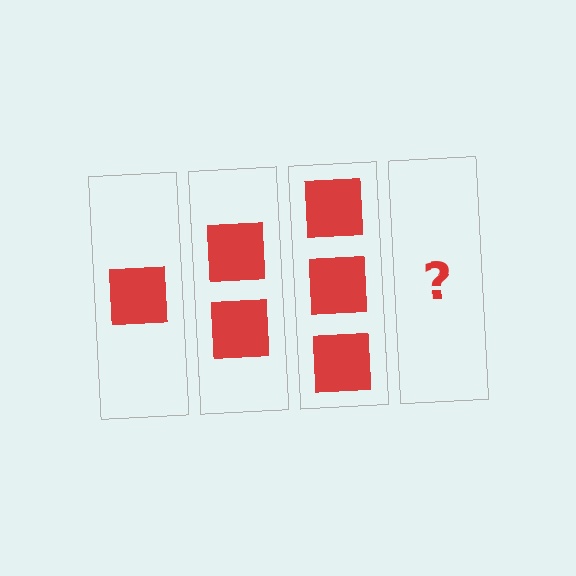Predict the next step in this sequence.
The next step is 4 squares.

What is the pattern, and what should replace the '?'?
The pattern is that each step adds one more square. The '?' should be 4 squares.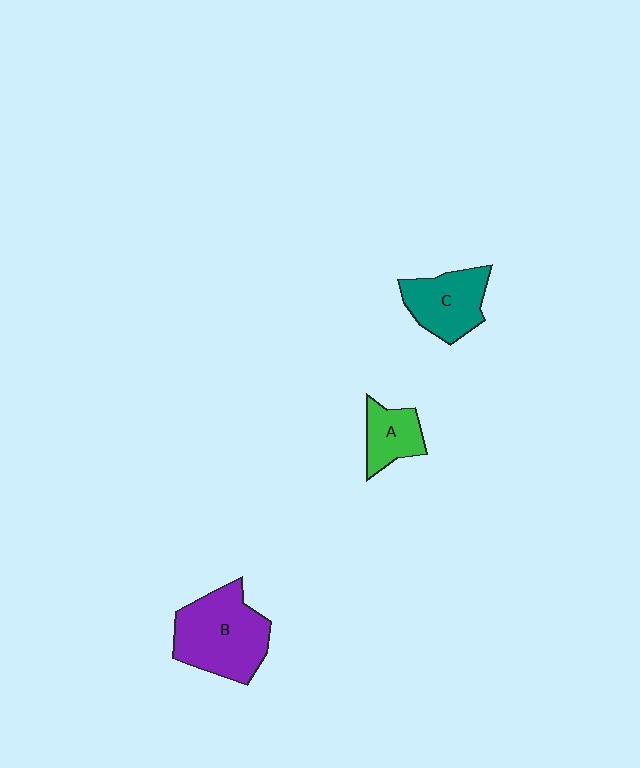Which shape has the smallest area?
Shape A (green).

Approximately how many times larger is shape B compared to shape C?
Approximately 1.5 times.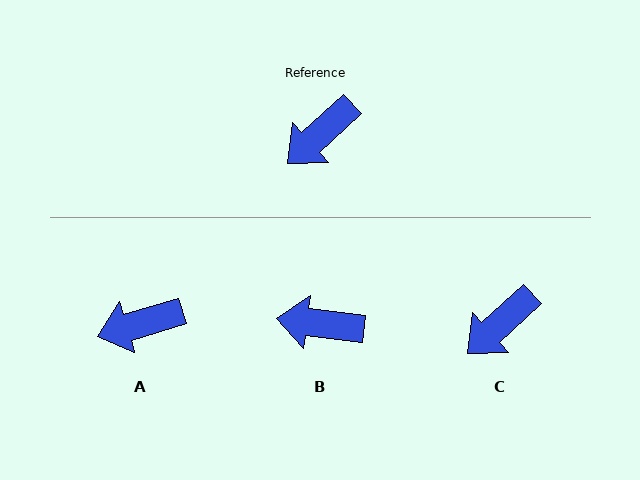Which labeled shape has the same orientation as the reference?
C.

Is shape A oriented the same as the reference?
No, it is off by about 26 degrees.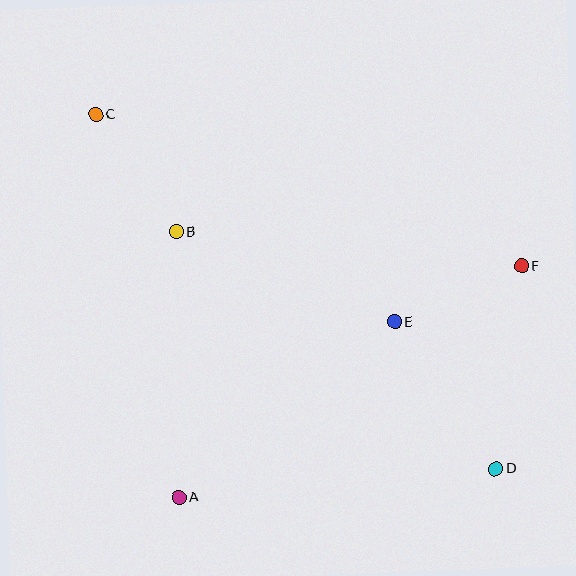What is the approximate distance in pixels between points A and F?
The distance between A and F is approximately 414 pixels.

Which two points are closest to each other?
Points E and F are closest to each other.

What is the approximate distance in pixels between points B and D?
The distance between B and D is approximately 398 pixels.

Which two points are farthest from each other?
Points C and D are farthest from each other.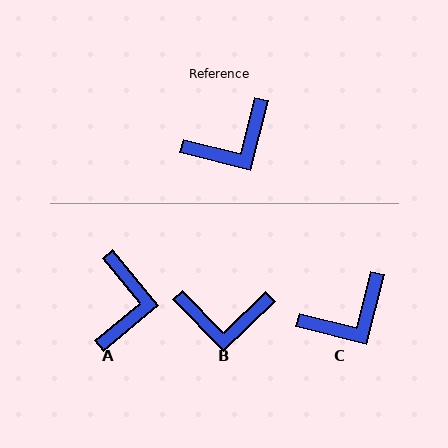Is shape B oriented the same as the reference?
No, it is off by about 32 degrees.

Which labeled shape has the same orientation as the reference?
C.